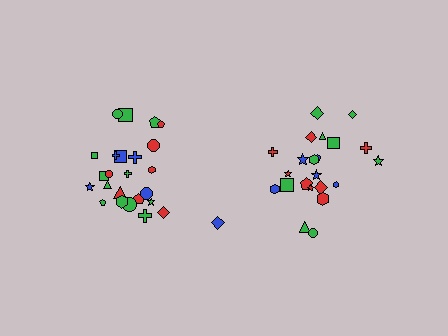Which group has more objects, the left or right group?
The left group.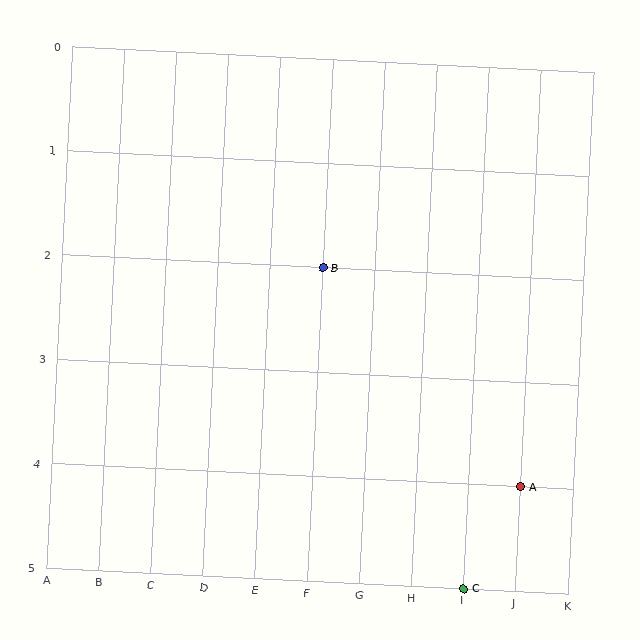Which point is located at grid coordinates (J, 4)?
Point A is at (J, 4).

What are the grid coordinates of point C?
Point C is at grid coordinates (I, 5).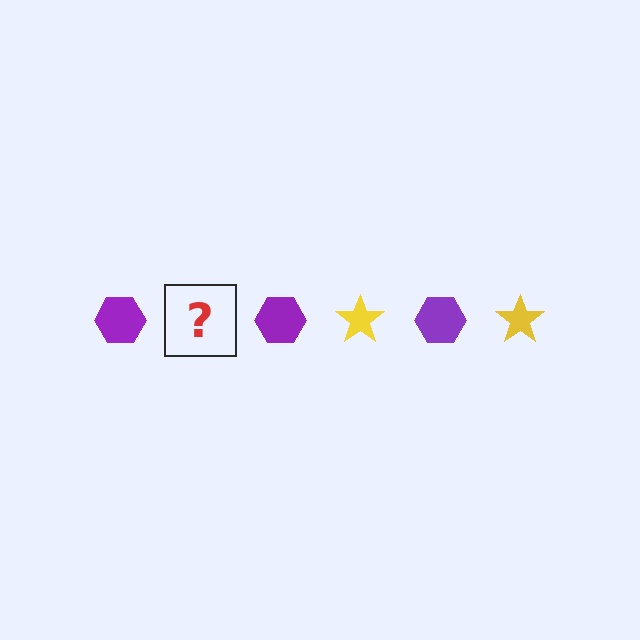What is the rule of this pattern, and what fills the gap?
The rule is that the pattern alternates between purple hexagon and yellow star. The gap should be filled with a yellow star.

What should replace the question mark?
The question mark should be replaced with a yellow star.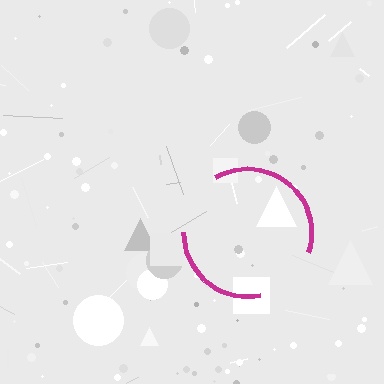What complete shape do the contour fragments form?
The contour fragments form a circle.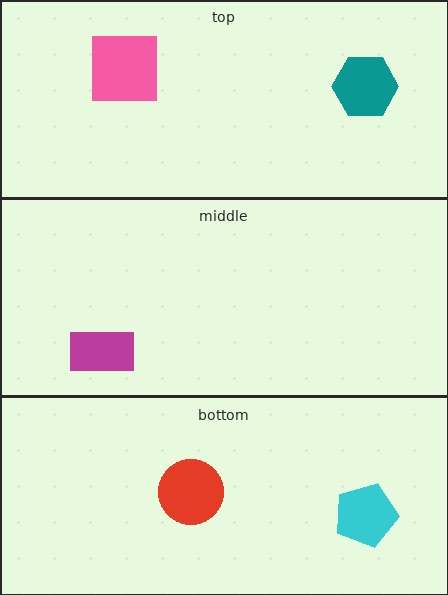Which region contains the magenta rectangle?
The middle region.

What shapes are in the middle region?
The magenta rectangle.